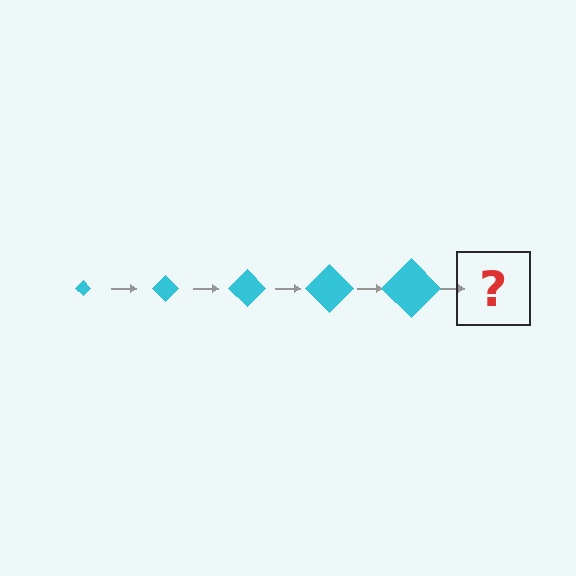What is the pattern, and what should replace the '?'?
The pattern is that the diamond gets progressively larger each step. The '?' should be a cyan diamond, larger than the previous one.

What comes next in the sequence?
The next element should be a cyan diamond, larger than the previous one.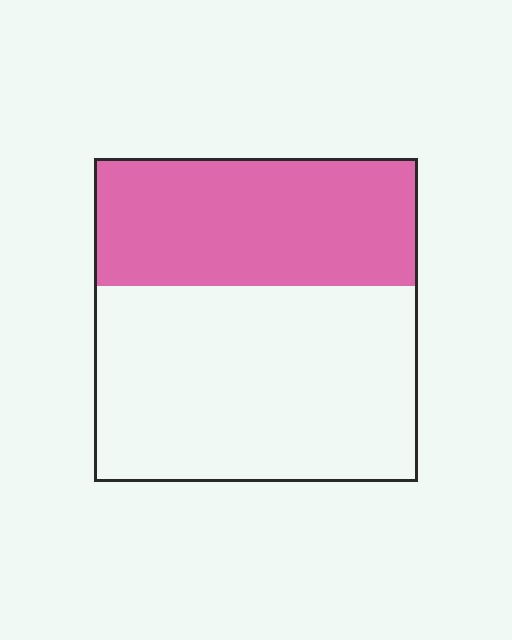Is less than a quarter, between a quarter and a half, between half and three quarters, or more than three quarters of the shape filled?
Between a quarter and a half.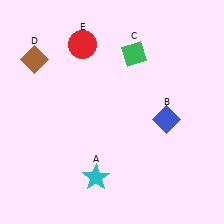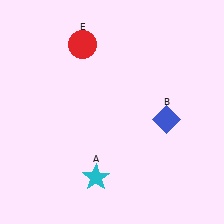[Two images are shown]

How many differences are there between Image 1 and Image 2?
There are 2 differences between the two images.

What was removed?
The brown diamond (D), the green diamond (C) were removed in Image 2.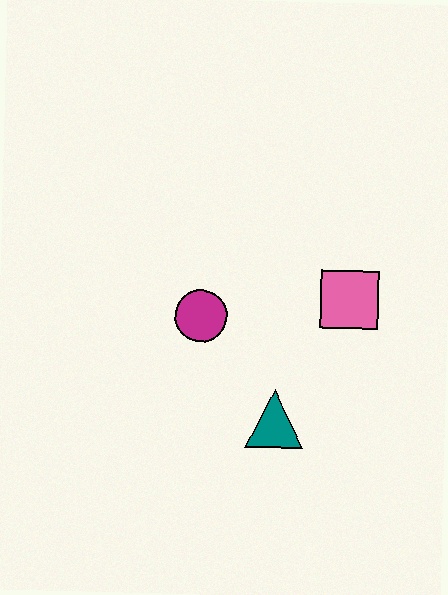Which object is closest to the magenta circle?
The teal triangle is closest to the magenta circle.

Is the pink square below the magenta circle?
No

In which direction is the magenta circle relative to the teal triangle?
The magenta circle is above the teal triangle.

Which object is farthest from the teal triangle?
The pink square is farthest from the teal triangle.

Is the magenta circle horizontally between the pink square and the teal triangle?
No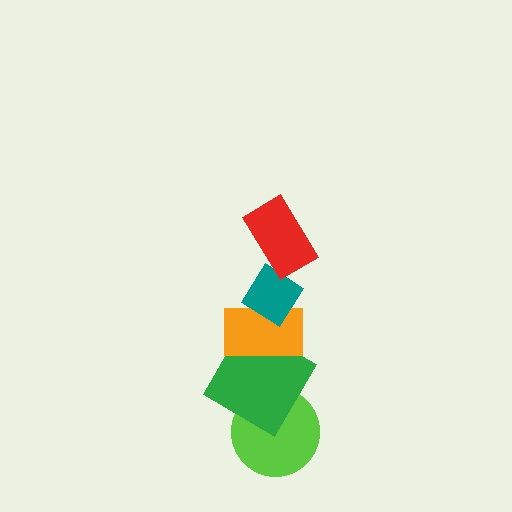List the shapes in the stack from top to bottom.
From top to bottom: the red rectangle, the teal diamond, the orange rectangle, the green diamond, the lime circle.